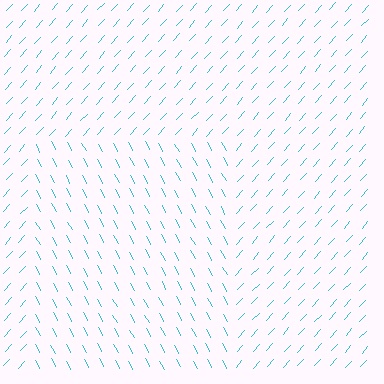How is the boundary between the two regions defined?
The boundary is defined purely by a change in line orientation (approximately 70 degrees difference). All lines are the same color and thickness.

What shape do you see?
I see a rectangle.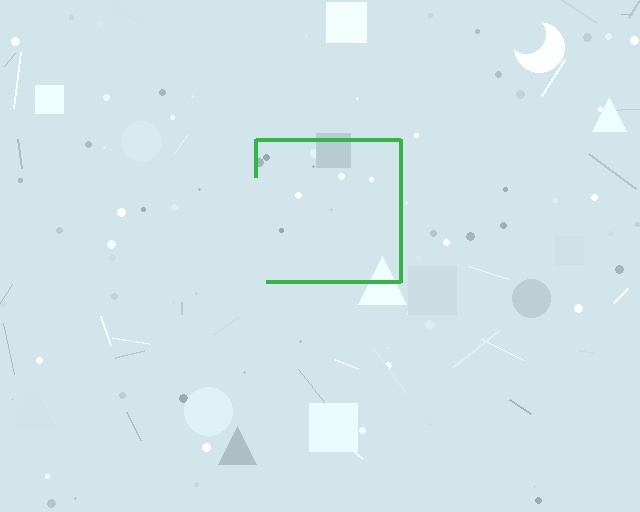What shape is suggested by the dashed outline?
The dashed outline suggests a square.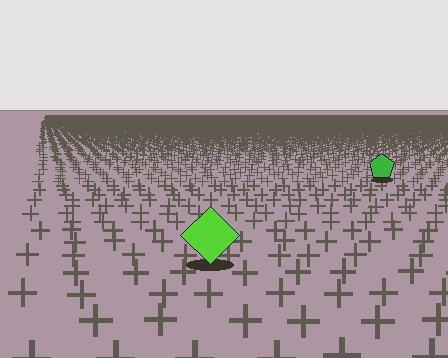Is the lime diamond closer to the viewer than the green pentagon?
Yes. The lime diamond is closer — you can tell from the texture gradient: the ground texture is coarser near it.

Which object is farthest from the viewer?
The green pentagon is farthest from the viewer. It appears smaller and the ground texture around it is denser.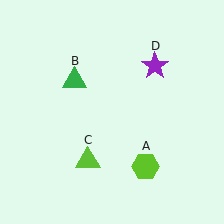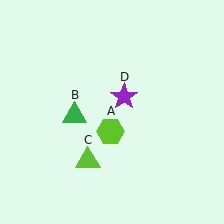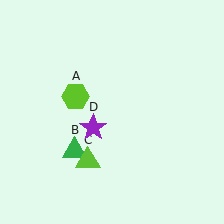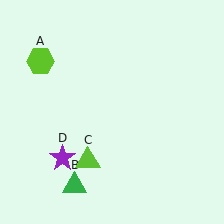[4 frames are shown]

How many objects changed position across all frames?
3 objects changed position: lime hexagon (object A), green triangle (object B), purple star (object D).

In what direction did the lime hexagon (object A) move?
The lime hexagon (object A) moved up and to the left.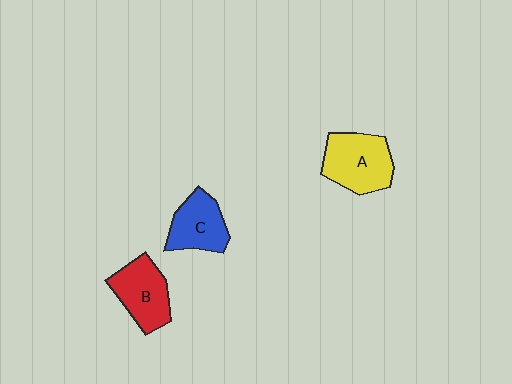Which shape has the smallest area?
Shape C (blue).